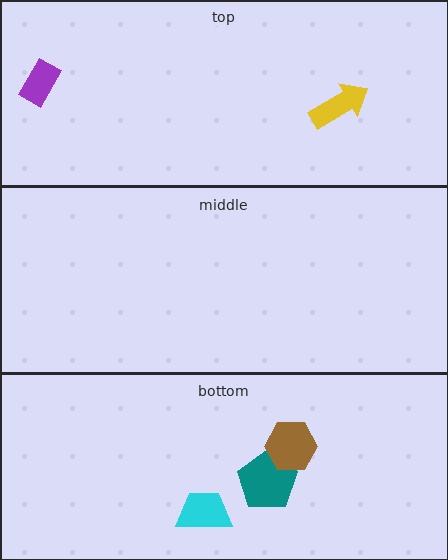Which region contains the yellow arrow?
The top region.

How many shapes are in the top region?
2.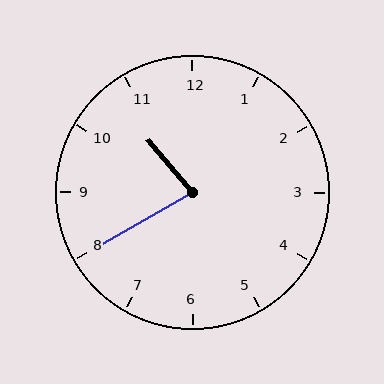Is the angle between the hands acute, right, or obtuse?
It is acute.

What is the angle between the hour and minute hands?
Approximately 80 degrees.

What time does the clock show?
10:40.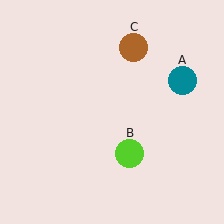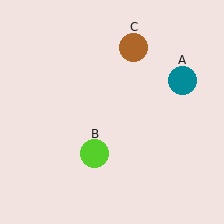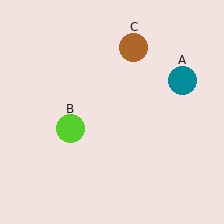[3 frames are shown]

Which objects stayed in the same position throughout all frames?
Teal circle (object A) and brown circle (object C) remained stationary.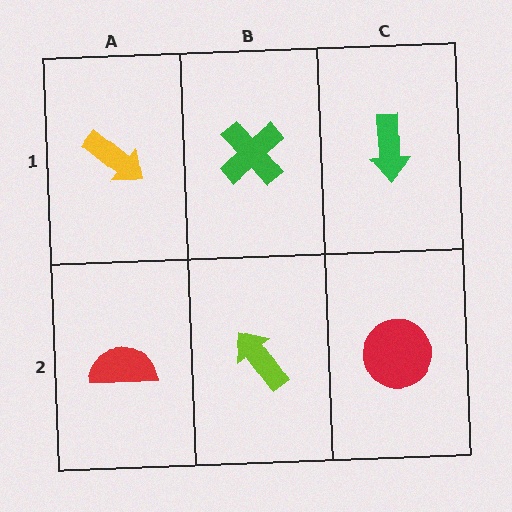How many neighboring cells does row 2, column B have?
3.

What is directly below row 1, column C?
A red circle.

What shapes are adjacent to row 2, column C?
A green arrow (row 1, column C), a lime arrow (row 2, column B).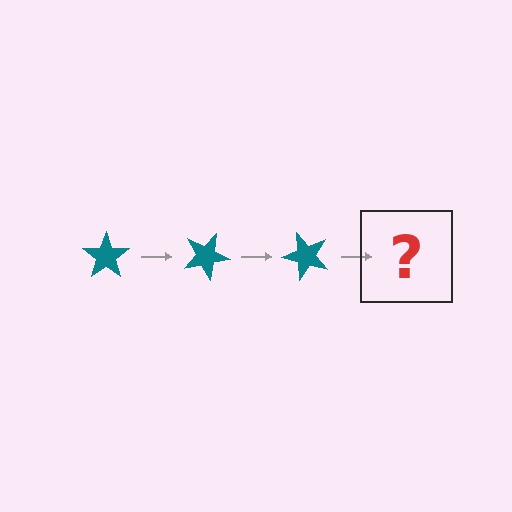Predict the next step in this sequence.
The next step is a teal star rotated 75 degrees.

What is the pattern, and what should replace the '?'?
The pattern is that the star rotates 25 degrees each step. The '?' should be a teal star rotated 75 degrees.